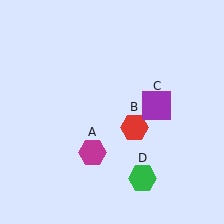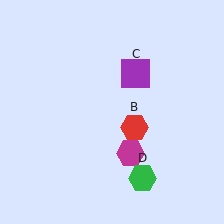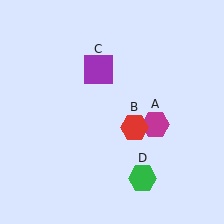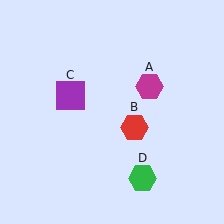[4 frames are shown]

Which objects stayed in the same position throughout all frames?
Red hexagon (object B) and green hexagon (object D) remained stationary.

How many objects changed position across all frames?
2 objects changed position: magenta hexagon (object A), purple square (object C).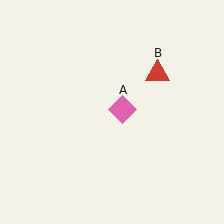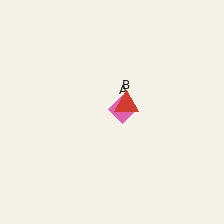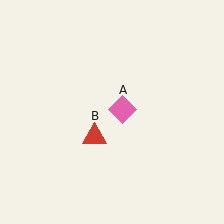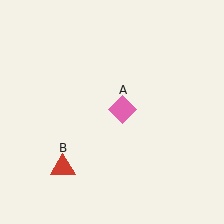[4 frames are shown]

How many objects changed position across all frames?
1 object changed position: red triangle (object B).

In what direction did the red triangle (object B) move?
The red triangle (object B) moved down and to the left.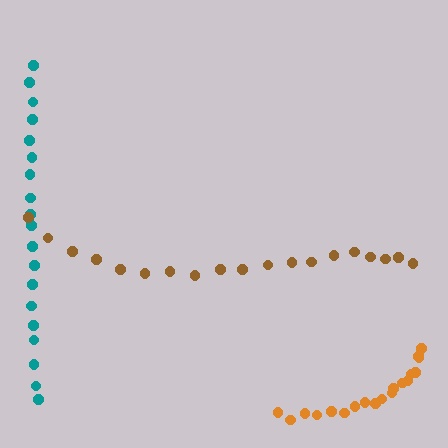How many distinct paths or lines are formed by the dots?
There are 3 distinct paths.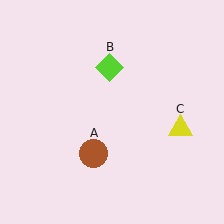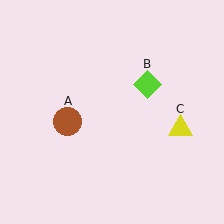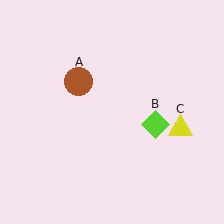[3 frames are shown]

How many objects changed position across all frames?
2 objects changed position: brown circle (object A), lime diamond (object B).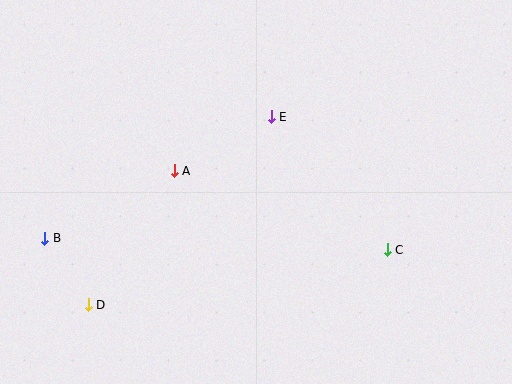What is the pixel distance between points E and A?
The distance between E and A is 111 pixels.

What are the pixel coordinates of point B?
Point B is at (45, 238).